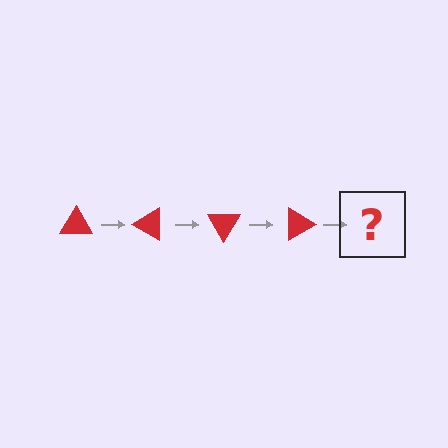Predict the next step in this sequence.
The next step is a red triangle rotated 120 degrees.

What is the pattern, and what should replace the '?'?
The pattern is that the triangle rotates 30 degrees each step. The '?' should be a red triangle rotated 120 degrees.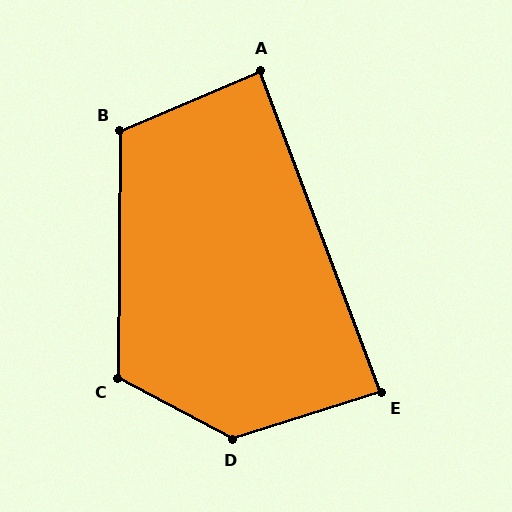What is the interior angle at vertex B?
Approximately 114 degrees (obtuse).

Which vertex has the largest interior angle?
D, at approximately 134 degrees.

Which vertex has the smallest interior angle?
E, at approximately 87 degrees.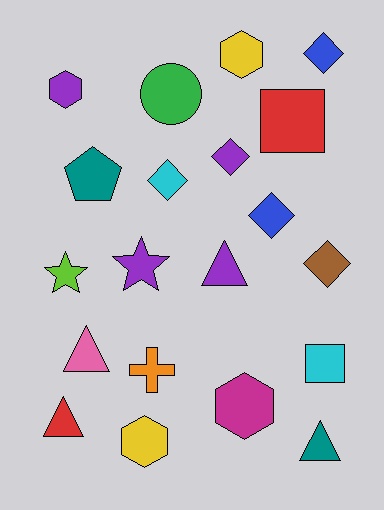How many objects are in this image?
There are 20 objects.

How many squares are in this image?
There are 2 squares.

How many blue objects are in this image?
There are 2 blue objects.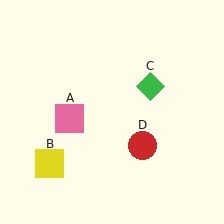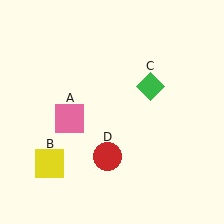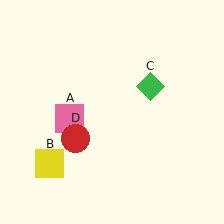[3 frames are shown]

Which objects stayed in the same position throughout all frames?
Pink square (object A) and yellow square (object B) and green diamond (object C) remained stationary.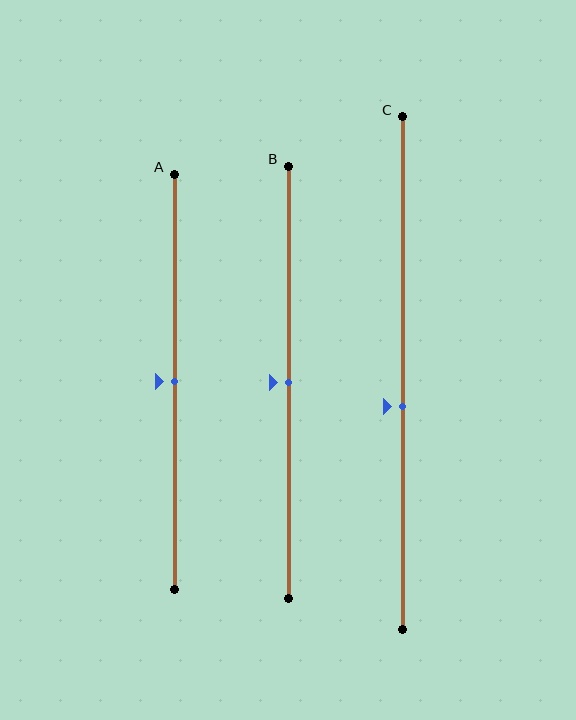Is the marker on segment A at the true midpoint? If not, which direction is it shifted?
Yes, the marker on segment A is at the true midpoint.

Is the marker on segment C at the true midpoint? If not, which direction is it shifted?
No, the marker on segment C is shifted downward by about 7% of the segment length.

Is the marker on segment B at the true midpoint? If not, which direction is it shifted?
Yes, the marker on segment B is at the true midpoint.